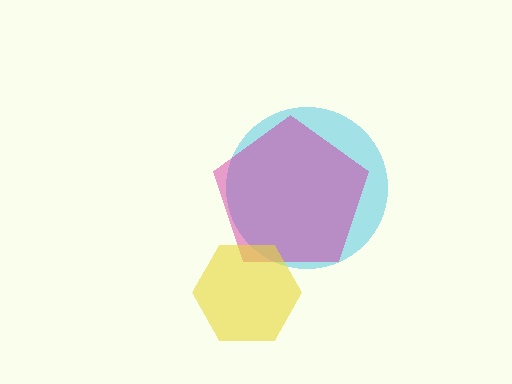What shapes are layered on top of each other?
The layered shapes are: a cyan circle, a magenta pentagon, a yellow hexagon.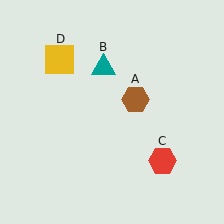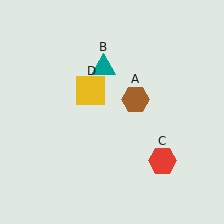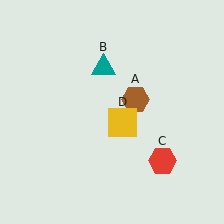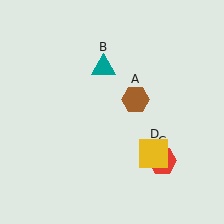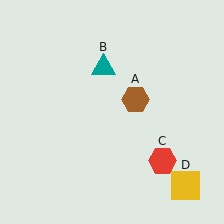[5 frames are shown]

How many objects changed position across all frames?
1 object changed position: yellow square (object D).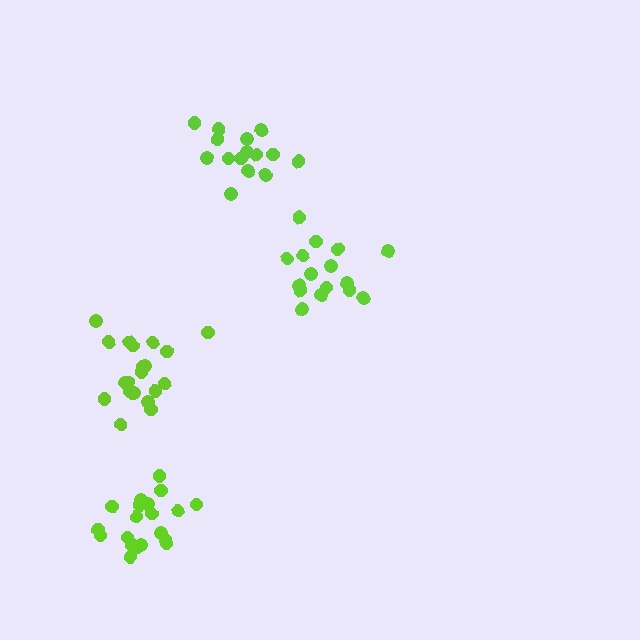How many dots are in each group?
Group 1: 20 dots, Group 2: 15 dots, Group 3: 16 dots, Group 4: 20 dots (71 total).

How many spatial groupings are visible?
There are 4 spatial groupings.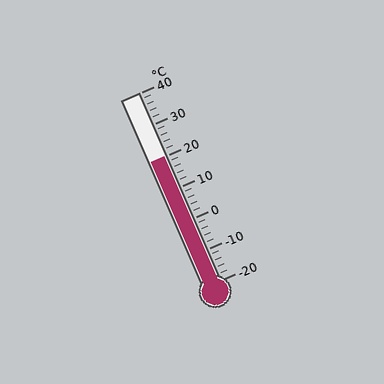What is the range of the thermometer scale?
The thermometer scale ranges from -20°C to 40°C.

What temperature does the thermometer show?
The thermometer shows approximately 20°C.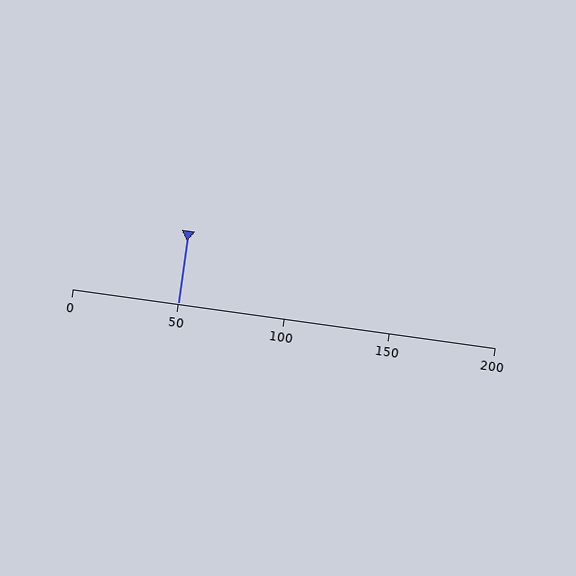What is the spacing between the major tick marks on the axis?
The major ticks are spaced 50 apart.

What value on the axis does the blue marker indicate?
The marker indicates approximately 50.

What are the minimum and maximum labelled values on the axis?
The axis runs from 0 to 200.